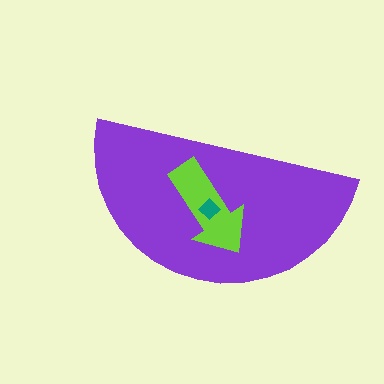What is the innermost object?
The teal diamond.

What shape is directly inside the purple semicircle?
The lime arrow.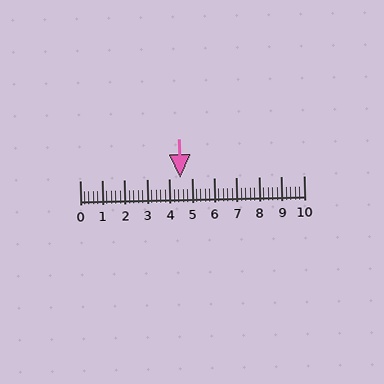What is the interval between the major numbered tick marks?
The major tick marks are spaced 1 units apart.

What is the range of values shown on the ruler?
The ruler shows values from 0 to 10.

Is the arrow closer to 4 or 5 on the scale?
The arrow is closer to 5.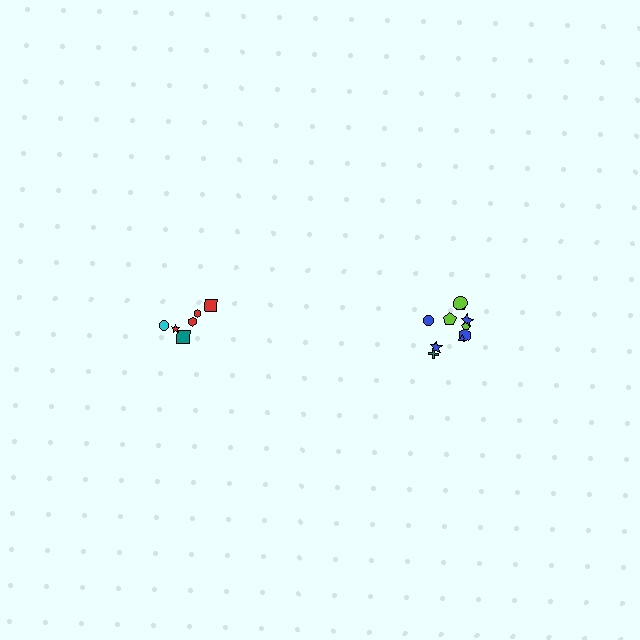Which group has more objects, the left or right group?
The right group.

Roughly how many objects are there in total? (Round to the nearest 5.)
Roughly 15 objects in total.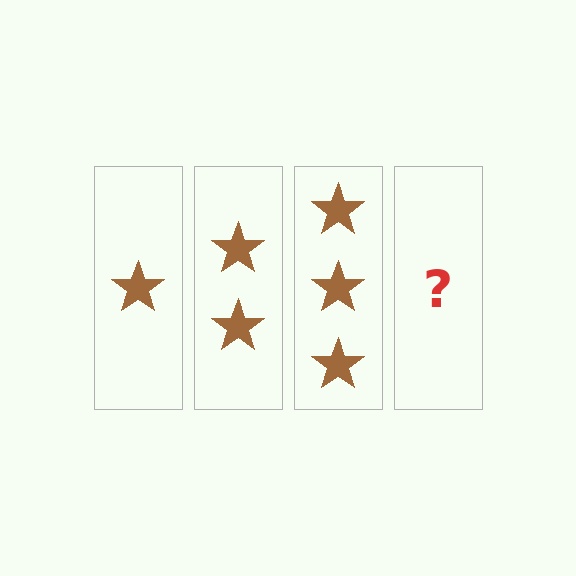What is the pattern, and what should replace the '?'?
The pattern is that each step adds one more star. The '?' should be 4 stars.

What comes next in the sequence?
The next element should be 4 stars.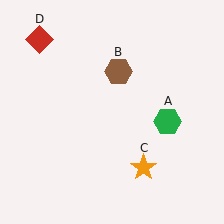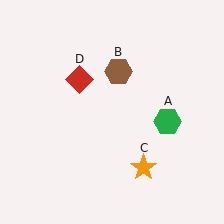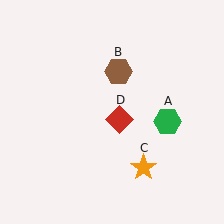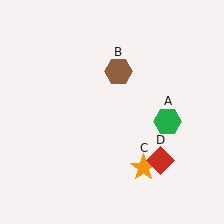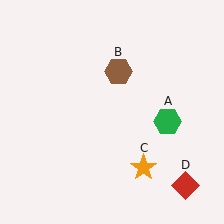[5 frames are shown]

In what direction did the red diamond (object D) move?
The red diamond (object D) moved down and to the right.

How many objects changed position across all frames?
1 object changed position: red diamond (object D).